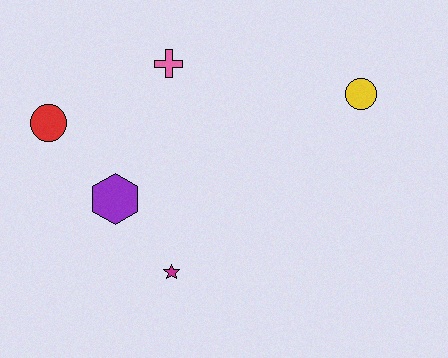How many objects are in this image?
There are 5 objects.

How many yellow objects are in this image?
There is 1 yellow object.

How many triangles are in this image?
There are no triangles.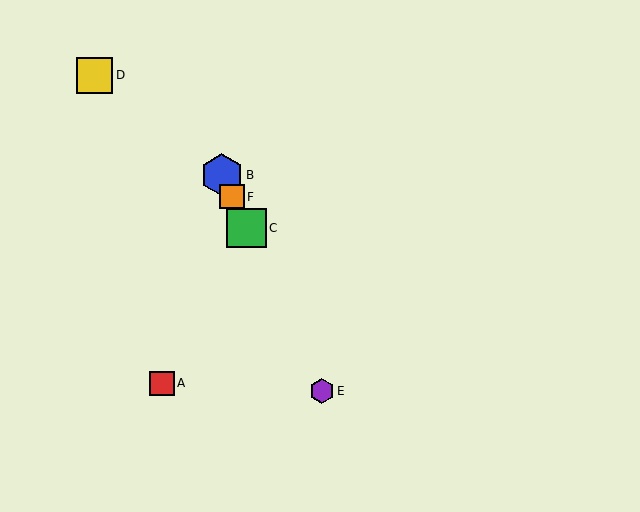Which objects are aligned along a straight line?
Objects B, C, E, F are aligned along a straight line.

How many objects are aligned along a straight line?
4 objects (B, C, E, F) are aligned along a straight line.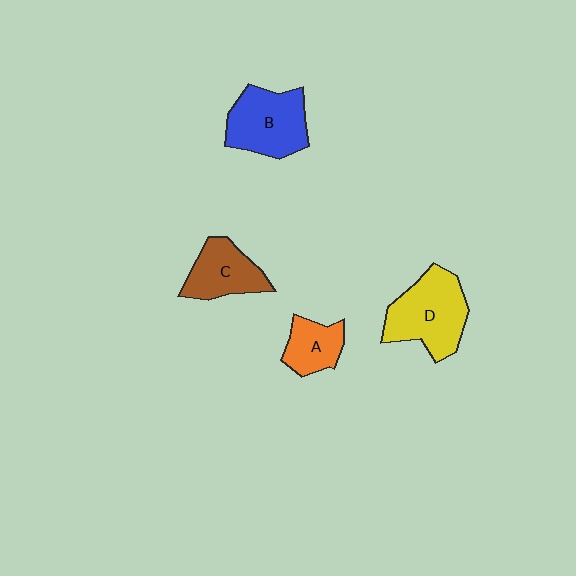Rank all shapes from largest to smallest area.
From largest to smallest: D (yellow), B (blue), C (brown), A (orange).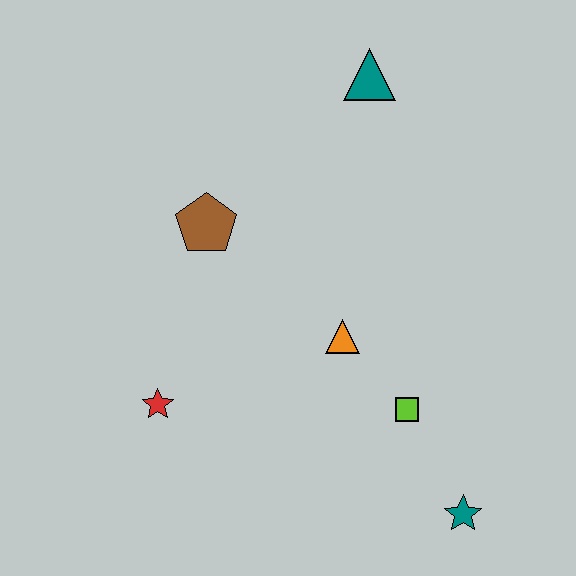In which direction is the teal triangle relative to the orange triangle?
The teal triangle is above the orange triangle.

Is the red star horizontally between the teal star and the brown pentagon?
No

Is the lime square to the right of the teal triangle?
Yes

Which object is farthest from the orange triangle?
The teal triangle is farthest from the orange triangle.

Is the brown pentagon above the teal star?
Yes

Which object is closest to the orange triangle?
The lime square is closest to the orange triangle.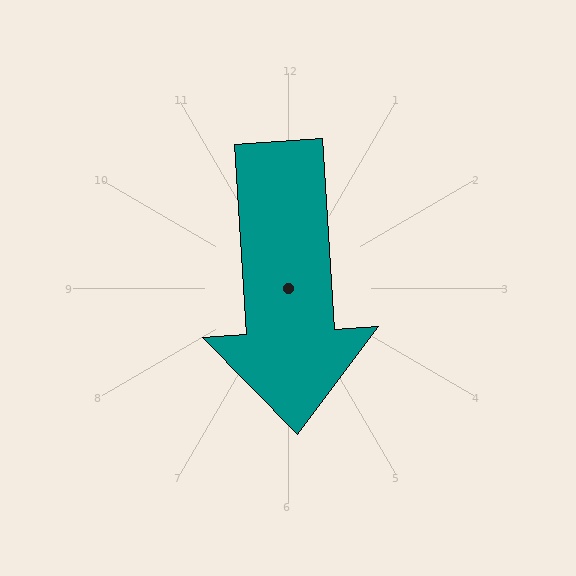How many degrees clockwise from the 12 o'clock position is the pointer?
Approximately 176 degrees.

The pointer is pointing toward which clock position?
Roughly 6 o'clock.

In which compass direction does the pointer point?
South.